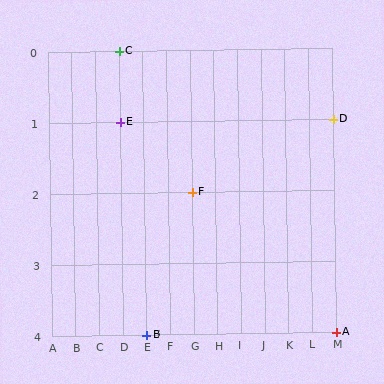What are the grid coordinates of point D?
Point D is at grid coordinates (M, 1).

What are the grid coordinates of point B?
Point B is at grid coordinates (E, 4).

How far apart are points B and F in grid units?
Points B and F are 2 columns and 2 rows apart (about 2.8 grid units diagonally).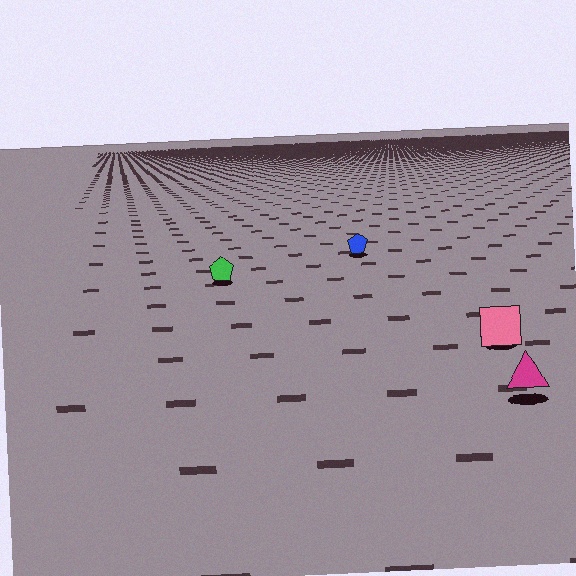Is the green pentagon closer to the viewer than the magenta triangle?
No. The magenta triangle is closer — you can tell from the texture gradient: the ground texture is coarser near it.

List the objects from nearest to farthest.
From nearest to farthest: the magenta triangle, the pink square, the green pentagon, the blue pentagon.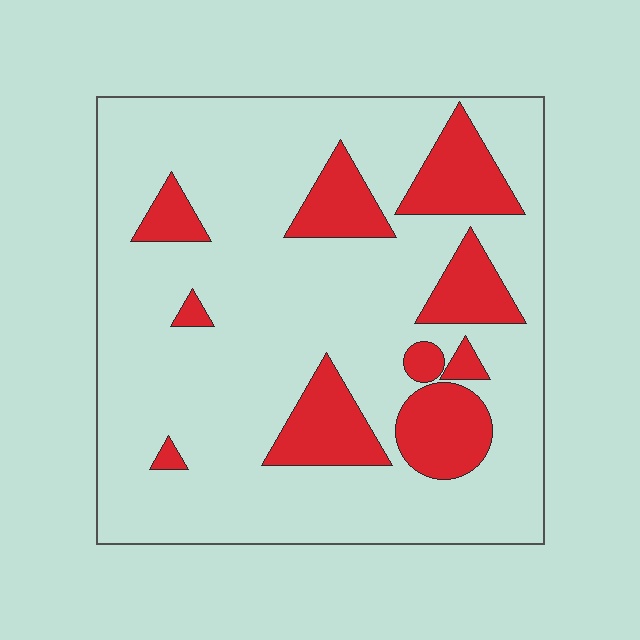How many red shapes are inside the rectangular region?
10.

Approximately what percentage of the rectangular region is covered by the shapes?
Approximately 20%.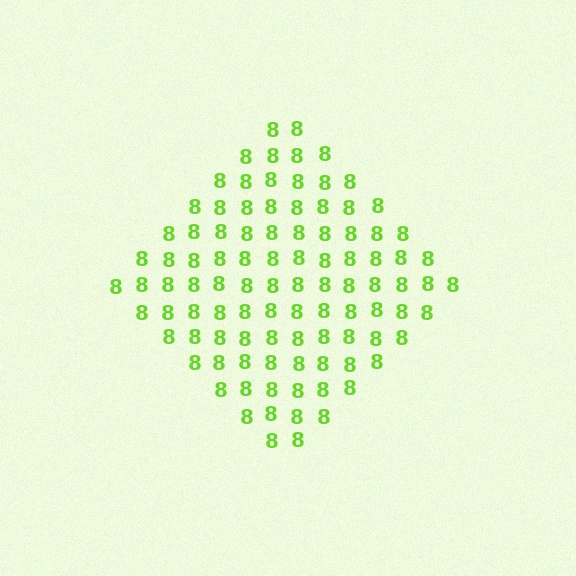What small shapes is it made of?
It is made of small digit 8's.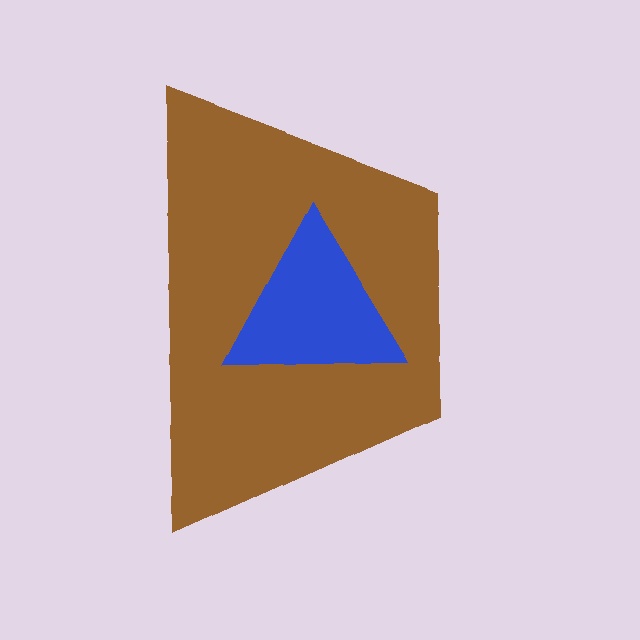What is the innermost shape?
The blue triangle.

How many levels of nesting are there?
2.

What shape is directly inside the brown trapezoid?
The blue triangle.